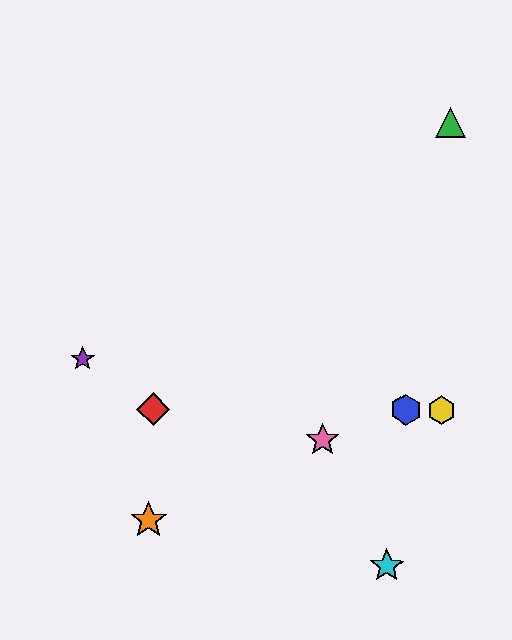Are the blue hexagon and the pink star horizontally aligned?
No, the blue hexagon is at y≈410 and the pink star is at y≈440.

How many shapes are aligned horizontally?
3 shapes (the red diamond, the blue hexagon, the yellow hexagon) are aligned horizontally.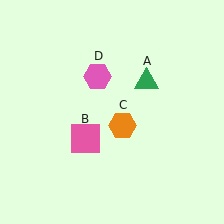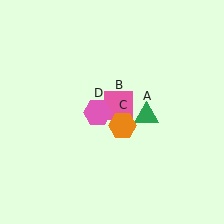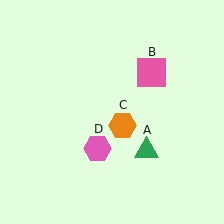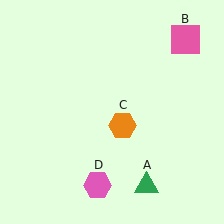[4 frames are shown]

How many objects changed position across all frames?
3 objects changed position: green triangle (object A), pink square (object B), pink hexagon (object D).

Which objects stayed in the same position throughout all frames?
Orange hexagon (object C) remained stationary.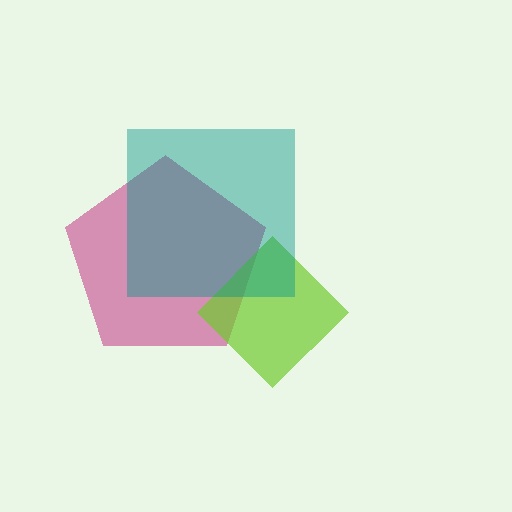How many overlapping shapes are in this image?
There are 3 overlapping shapes in the image.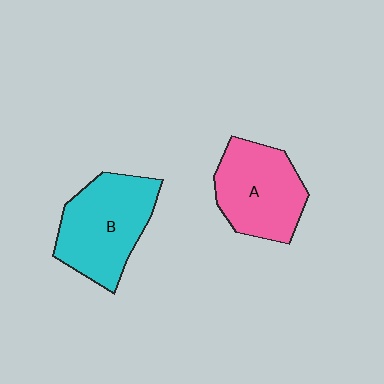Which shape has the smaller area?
Shape A (pink).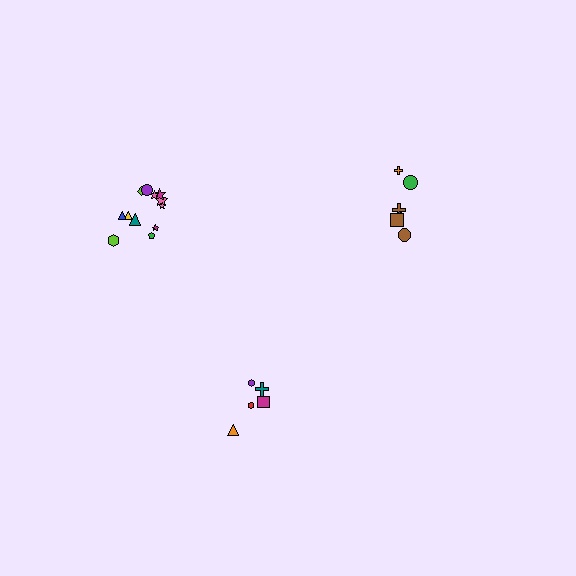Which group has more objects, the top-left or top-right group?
The top-left group.